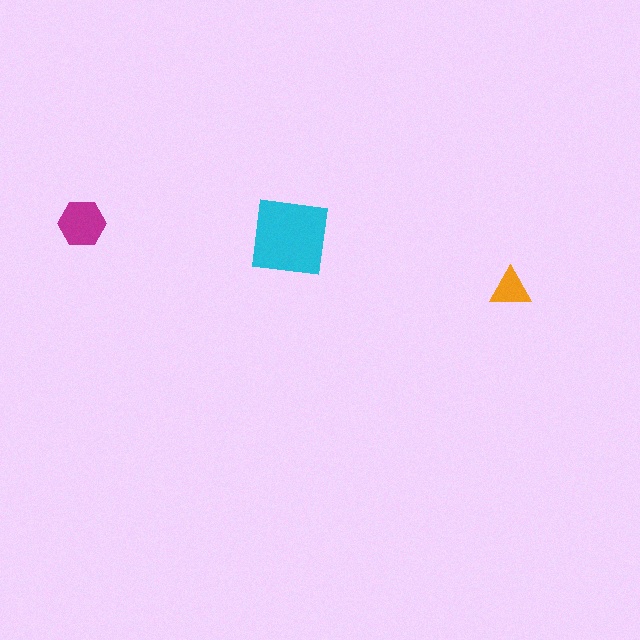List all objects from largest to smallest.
The cyan square, the magenta hexagon, the orange triangle.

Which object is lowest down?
The orange triangle is bottommost.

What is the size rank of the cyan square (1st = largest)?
1st.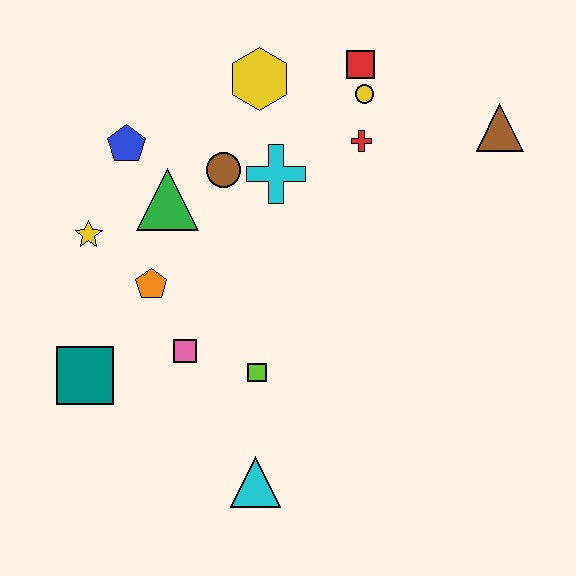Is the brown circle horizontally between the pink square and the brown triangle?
Yes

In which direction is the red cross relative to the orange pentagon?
The red cross is to the right of the orange pentagon.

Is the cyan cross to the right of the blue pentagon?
Yes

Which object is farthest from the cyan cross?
The cyan triangle is farthest from the cyan cross.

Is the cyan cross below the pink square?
No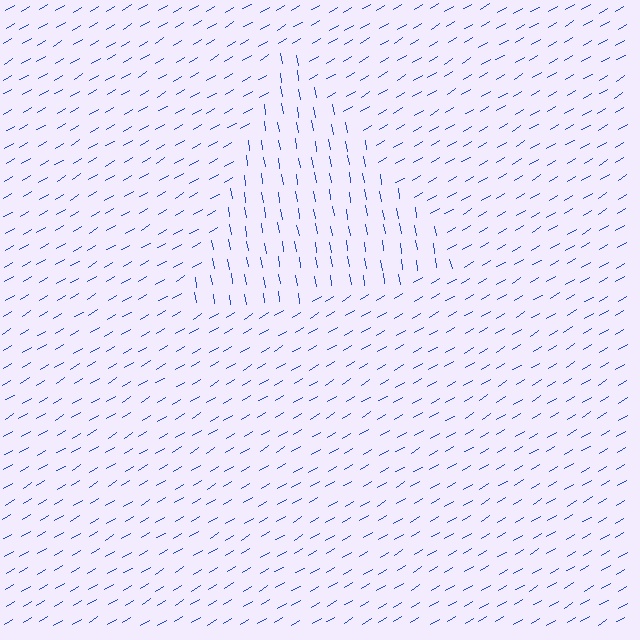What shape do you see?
I see a triangle.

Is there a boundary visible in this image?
Yes, there is a texture boundary formed by a change in line orientation.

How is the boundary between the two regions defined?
The boundary is defined purely by a change in line orientation (approximately 69 degrees difference). All lines are the same color and thickness.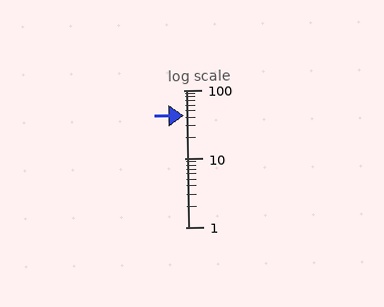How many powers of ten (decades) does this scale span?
The scale spans 2 decades, from 1 to 100.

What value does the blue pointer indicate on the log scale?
The pointer indicates approximately 42.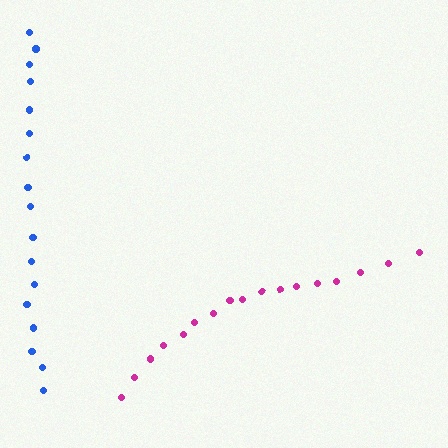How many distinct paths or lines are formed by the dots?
There are 2 distinct paths.